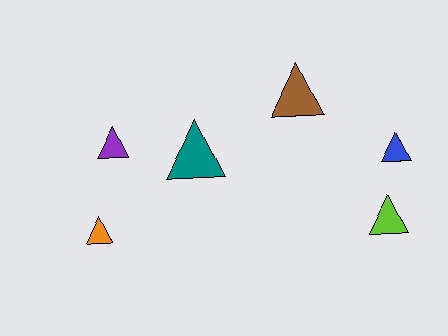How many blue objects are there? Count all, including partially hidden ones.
There is 1 blue object.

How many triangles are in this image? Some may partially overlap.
There are 6 triangles.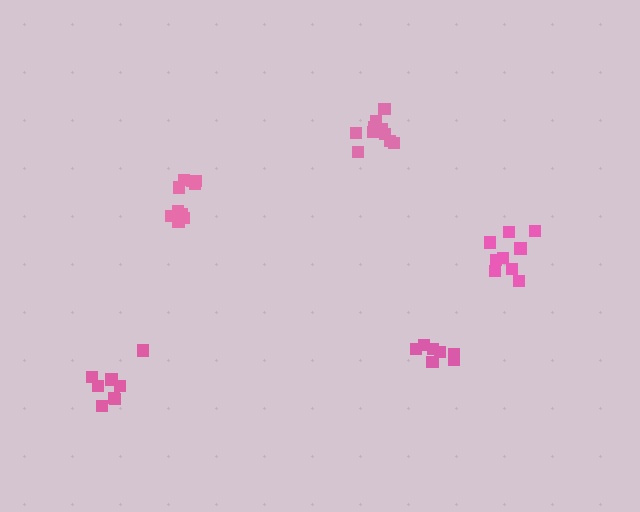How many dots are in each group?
Group 1: 7 dots, Group 2: 10 dots, Group 3: 10 dots, Group 4: 8 dots, Group 5: 9 dots (44 total).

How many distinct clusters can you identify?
There are 5 distinct clusters.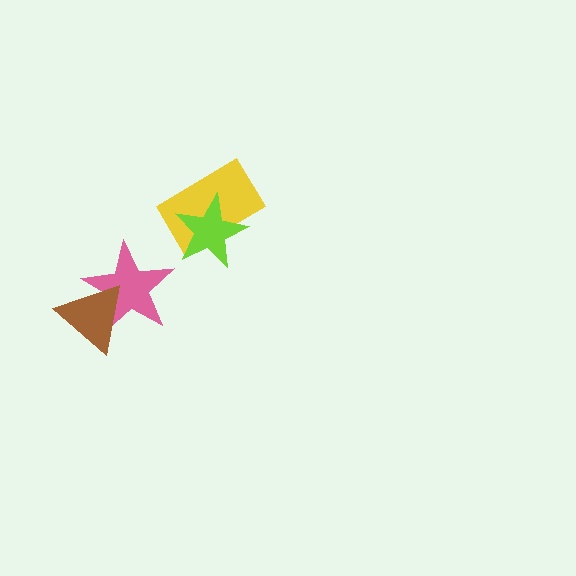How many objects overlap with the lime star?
1 object overlaps with the lime star.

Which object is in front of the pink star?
The brown triangle is in front of the pink star.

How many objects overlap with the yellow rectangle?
1 object overlaps with the yellow rectangle.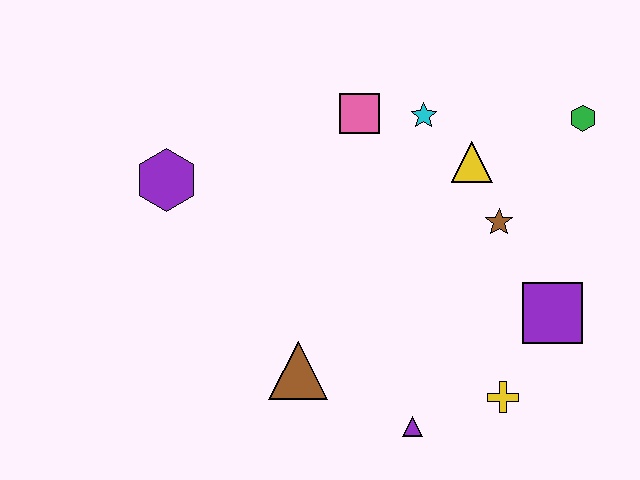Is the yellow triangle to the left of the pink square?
No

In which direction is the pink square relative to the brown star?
The pink square is to the left of the brown star.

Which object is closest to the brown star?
The yellow triangle is closest to the brown star.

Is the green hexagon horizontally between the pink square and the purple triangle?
No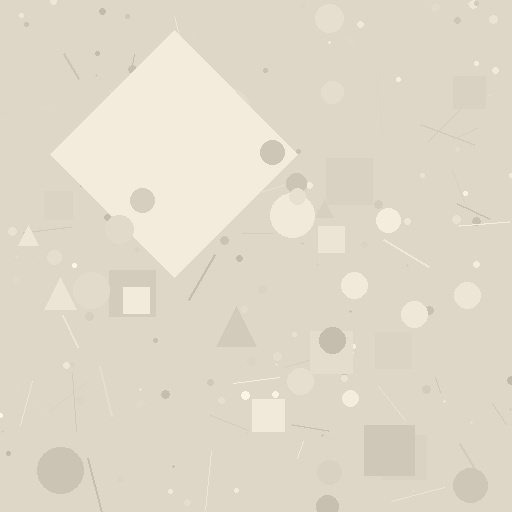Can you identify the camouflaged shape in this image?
The camouflaged shape is a diamond.